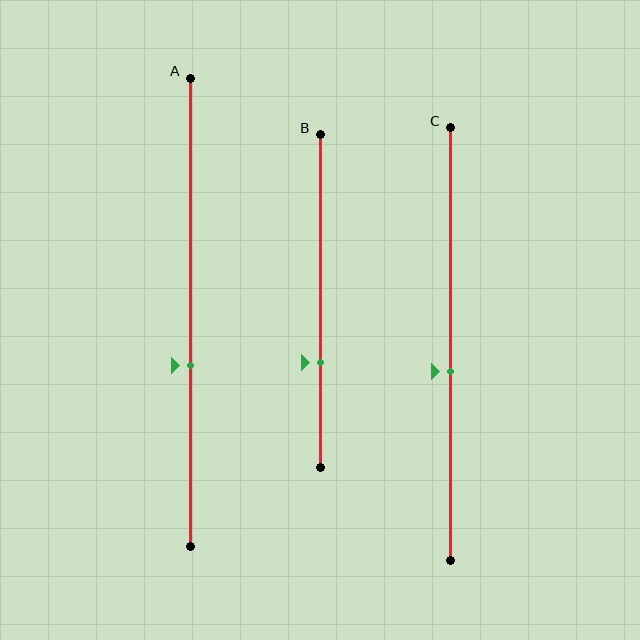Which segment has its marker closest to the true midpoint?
Segment C has its marker closest to the true midpoint.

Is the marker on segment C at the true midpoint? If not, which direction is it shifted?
No, the marker on segment C is shifted downward by about 6% of the segment length.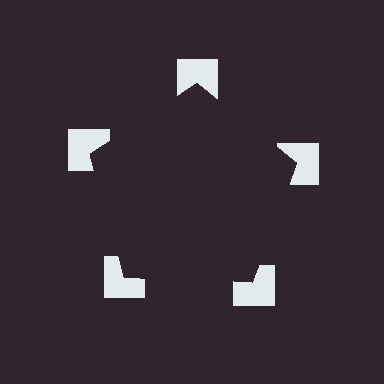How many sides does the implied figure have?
5 sides.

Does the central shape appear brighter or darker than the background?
It typically appears slightly darker than the background, even though no actual brightness change is drawn.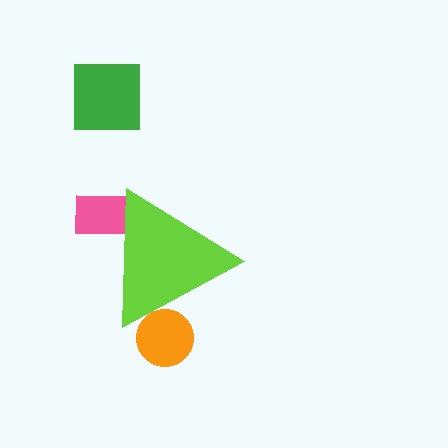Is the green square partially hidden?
No, the green square is fully visible.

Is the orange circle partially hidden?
Yes, the orange circle is partially hidden behind the lime triangle.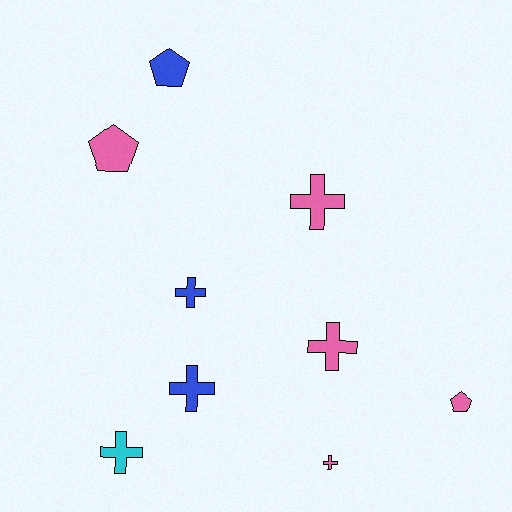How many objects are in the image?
There are 9 objects.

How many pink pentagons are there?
There are 2 pink pentagons.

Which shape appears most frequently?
Cross, with 6 objects.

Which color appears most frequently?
Pink, with 5 objects.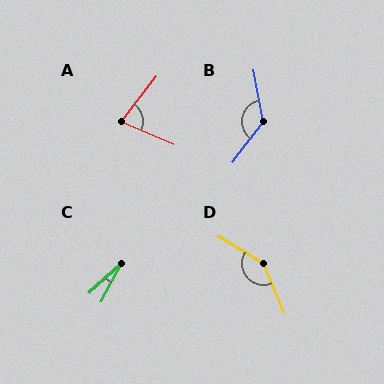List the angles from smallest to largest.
C (20°), A (76°), B (132°), D (144°).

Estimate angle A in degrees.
Approximately 76 degrees.